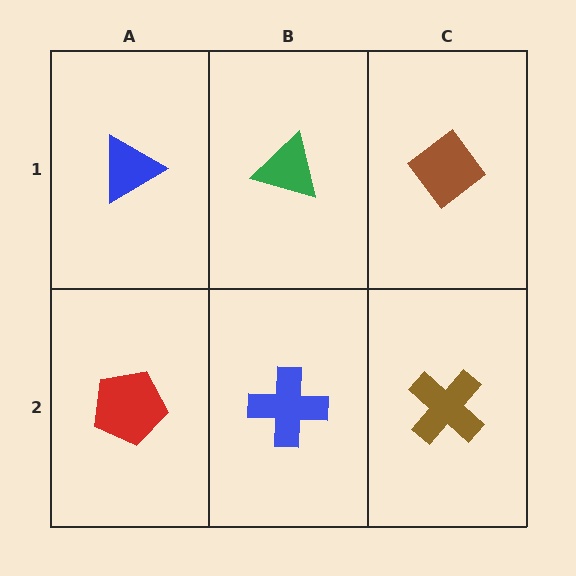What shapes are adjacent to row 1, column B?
A blue cross (row 2, column B), a blue triangle (row 1, column A), a brown diamond (row 1, column C).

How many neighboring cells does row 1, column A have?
2.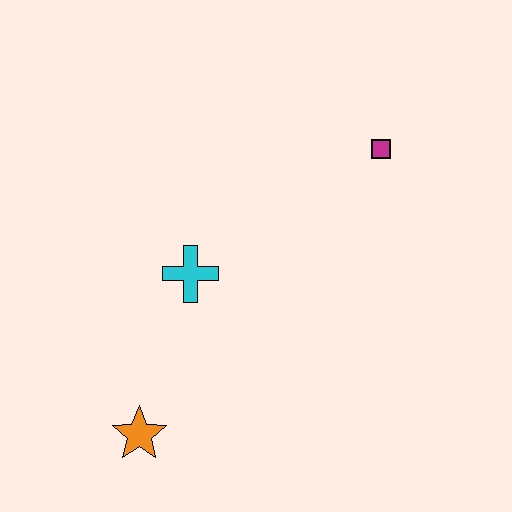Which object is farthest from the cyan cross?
The magenta square is farthest from the cyan cross.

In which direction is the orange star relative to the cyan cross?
The orange star is below the cyan cross.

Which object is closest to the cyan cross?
The orange star is closest to the cyan cross.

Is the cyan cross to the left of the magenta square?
Yes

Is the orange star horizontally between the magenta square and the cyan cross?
No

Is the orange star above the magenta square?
No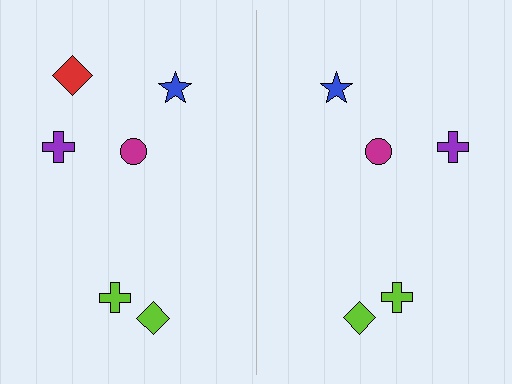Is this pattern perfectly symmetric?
No, the pattern is not perfectly symmetric. A red diamond is missing from the right side.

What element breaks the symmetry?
A red diamond is missing from the right side.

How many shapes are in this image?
There are 11 shapes in this image.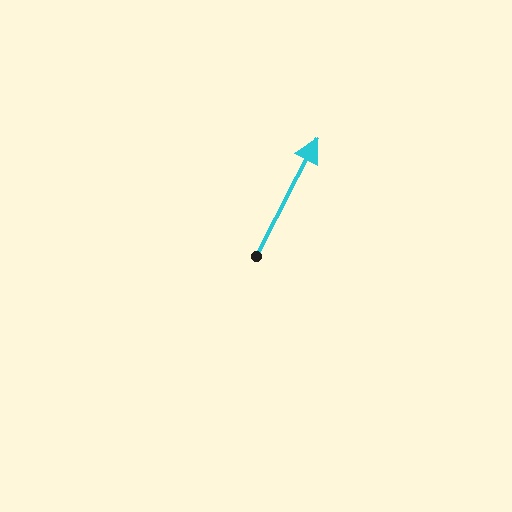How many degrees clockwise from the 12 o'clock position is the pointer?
Approximately 27 degrees.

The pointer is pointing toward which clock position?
Roughly 1 o'clock.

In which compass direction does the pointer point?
Northeast.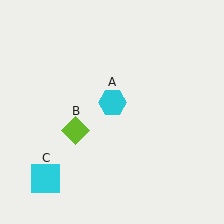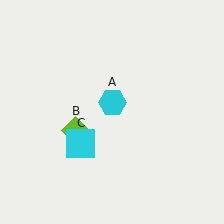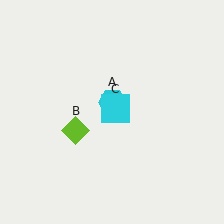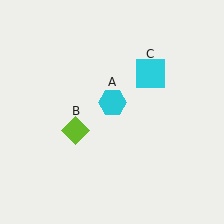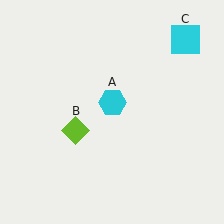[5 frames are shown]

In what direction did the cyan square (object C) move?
The cyan square (object C) moved up and to the right.